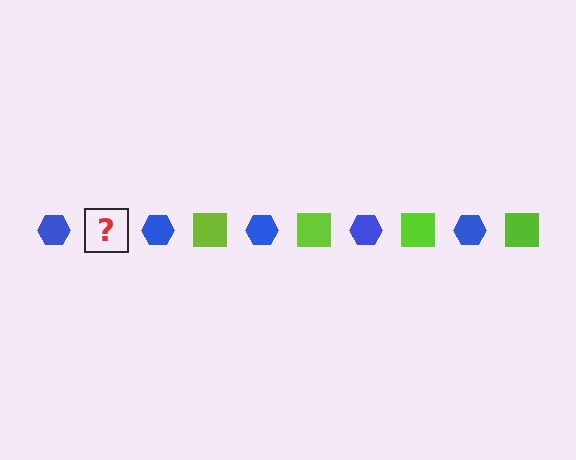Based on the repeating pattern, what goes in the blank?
The blank should be a lime square.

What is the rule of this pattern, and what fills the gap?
The rule is that the pattern alternates between blue hexagon and lime square. The gap should be filled with a lime square.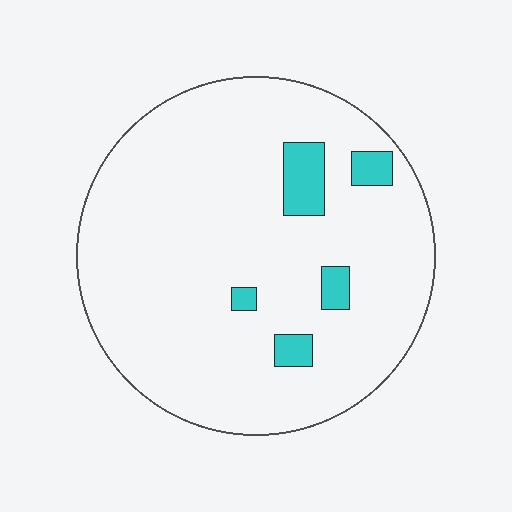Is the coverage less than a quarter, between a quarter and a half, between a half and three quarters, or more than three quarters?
Less than a quarter.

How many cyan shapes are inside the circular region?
5.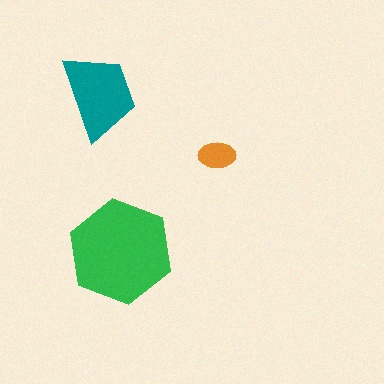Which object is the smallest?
The orange ellipse.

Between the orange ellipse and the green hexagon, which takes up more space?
The green hexagon.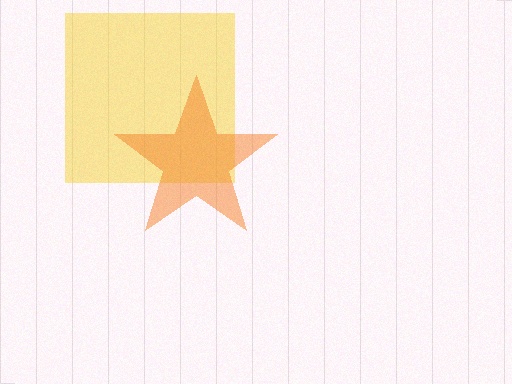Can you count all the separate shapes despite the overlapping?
Yes, there are 2 separate shapes.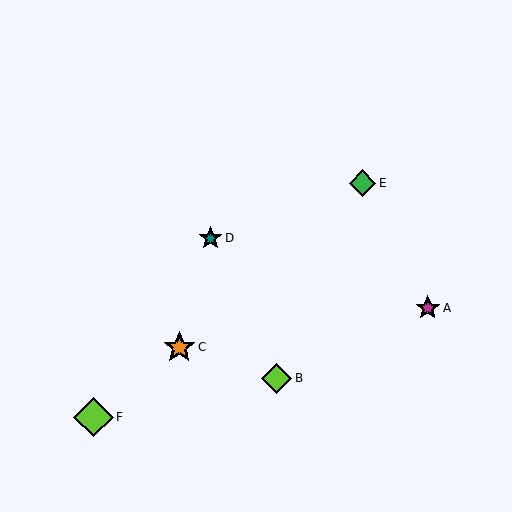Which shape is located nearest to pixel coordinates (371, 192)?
The green diamond (labeled E) at (363, 183) is nearest to that location.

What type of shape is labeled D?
Shape D is a teal star.